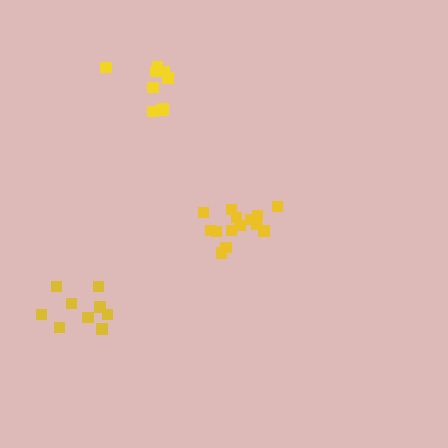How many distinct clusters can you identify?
There are 3 distinct clusters.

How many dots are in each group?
Group 1: 9 dots, Group 2: 9 dots, Group 3: 14 dots (32 total).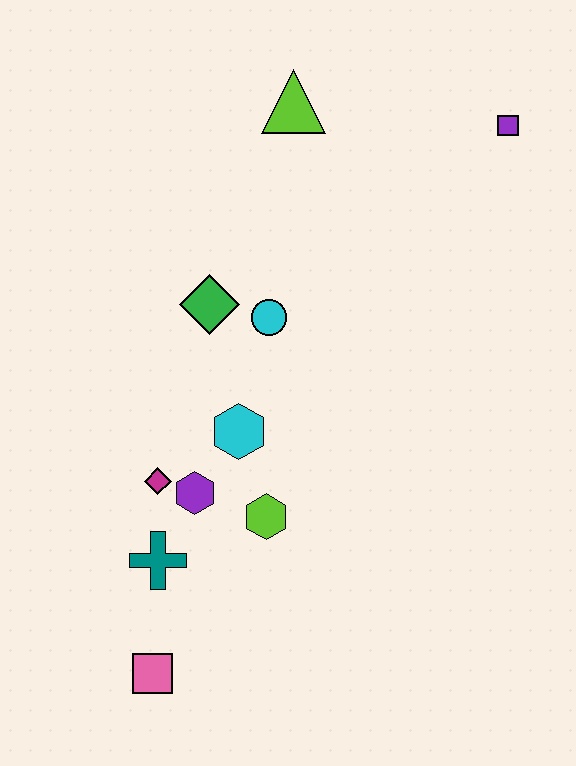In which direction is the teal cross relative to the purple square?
The teal cross is below the purple square.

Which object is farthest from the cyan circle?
The pink square is farthest from the cyan circle.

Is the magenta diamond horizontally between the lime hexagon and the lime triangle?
No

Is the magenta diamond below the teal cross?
No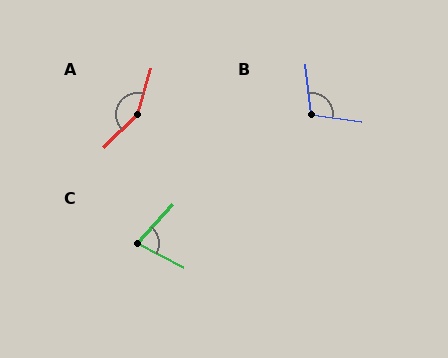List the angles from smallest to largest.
C (75°), B (104°), A (151°).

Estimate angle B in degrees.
Approximately 104 degrees.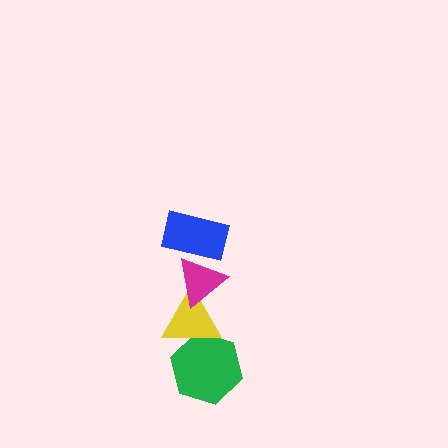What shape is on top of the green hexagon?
The yellow triangle is on top of the green hexagon.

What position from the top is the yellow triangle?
The yellow triangle is 3rd from the top.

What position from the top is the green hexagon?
The green hexagon is 4th from the top.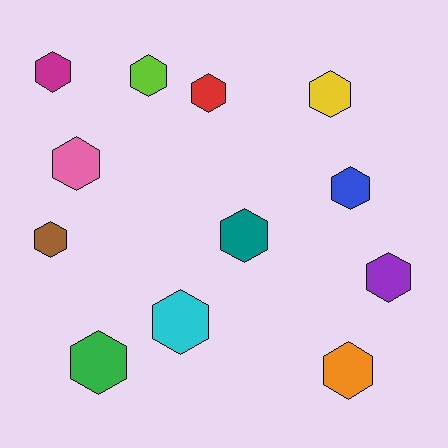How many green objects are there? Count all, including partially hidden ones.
There is 1 green object.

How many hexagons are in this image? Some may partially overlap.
There are 12 hexagons.